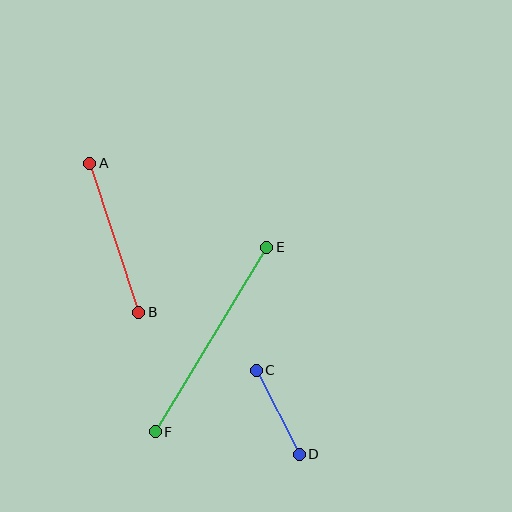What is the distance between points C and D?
The distance is approximately 94 pixels.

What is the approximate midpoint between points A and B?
The midpoint is at approximately (114, 238) pixels.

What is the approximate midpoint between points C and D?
The midpoint is at approximately (278, 412) pixels.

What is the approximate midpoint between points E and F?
The midpoint is at approximately (211, 339) pixels.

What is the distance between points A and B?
The distance is approximately 157 pixels.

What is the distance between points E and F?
The distance is approximately 216 pixels.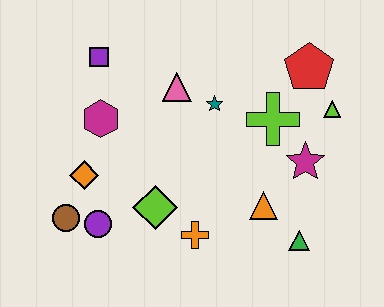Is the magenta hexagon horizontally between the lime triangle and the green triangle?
No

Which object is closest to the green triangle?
The orange triangle is closest to the green triangle.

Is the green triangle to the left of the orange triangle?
No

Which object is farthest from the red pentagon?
The brown circle is farthest from the red pentagon.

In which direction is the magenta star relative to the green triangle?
The magenta star is above the green triangle.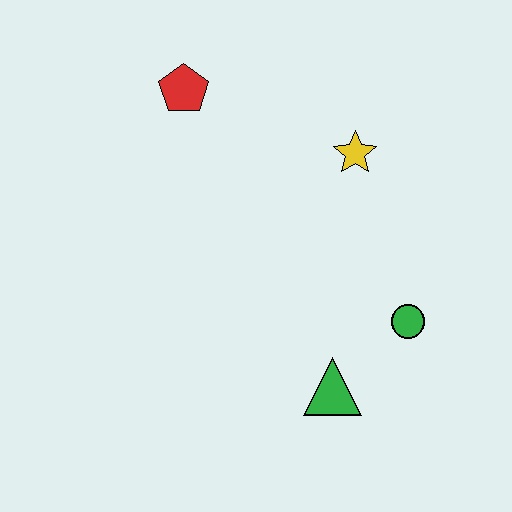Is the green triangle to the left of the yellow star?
Yes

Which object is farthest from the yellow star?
The green triangle is farthest from the yellow star.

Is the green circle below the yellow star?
Yes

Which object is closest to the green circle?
The green triangle is closest to the green circle.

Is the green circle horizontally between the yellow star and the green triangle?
No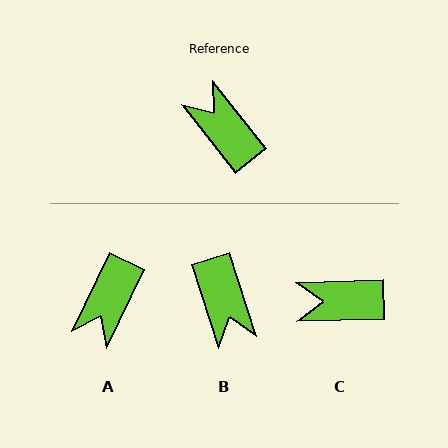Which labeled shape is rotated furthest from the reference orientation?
B, about 159 degrees away.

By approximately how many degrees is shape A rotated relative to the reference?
Approximately 115 degrees counter-clockwise.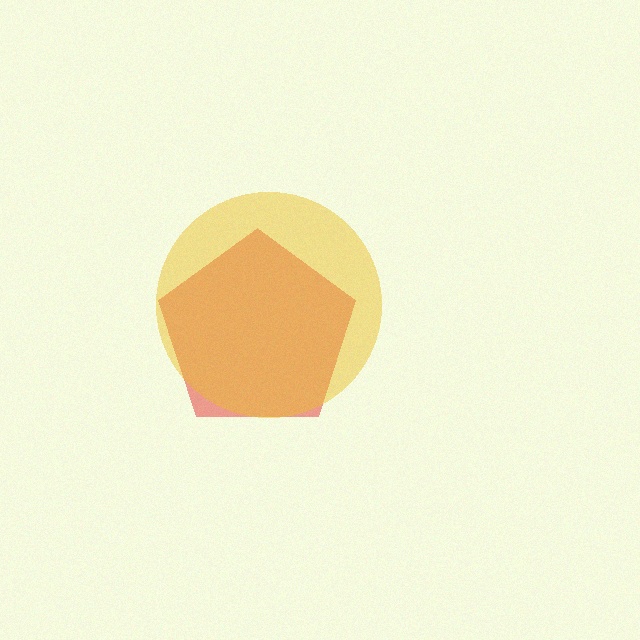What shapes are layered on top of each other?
The layered shapes are: a red pentagon, a yellow circle.